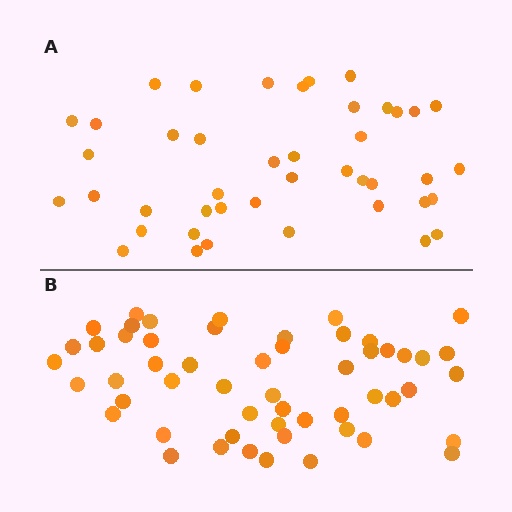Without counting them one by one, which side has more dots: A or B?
Region B (the bottom region) has more dots.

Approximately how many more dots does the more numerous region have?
Region B has roughly 12 or so more dots than region A.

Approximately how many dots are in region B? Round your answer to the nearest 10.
About 50 dots. (The exact count is 54, which rounds to 50.)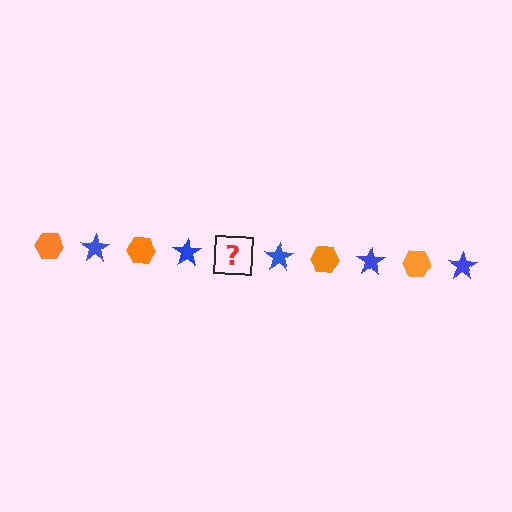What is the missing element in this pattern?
The missing element is an orange hexagon.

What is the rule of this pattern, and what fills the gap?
The rule is that the pattern alternates between orange hexagon and blue star. The gap should be filled with an orange hexagon.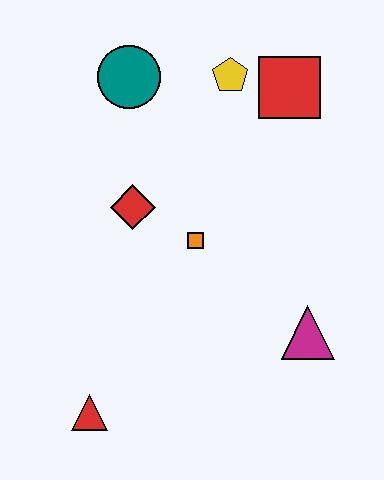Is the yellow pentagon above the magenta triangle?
Yes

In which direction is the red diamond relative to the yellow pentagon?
The red diamond is below the yellow pentagon.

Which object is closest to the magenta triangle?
The orange square is closest to the magenta triangle.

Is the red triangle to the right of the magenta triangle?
No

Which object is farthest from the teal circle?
The red triangle is farthest from the teal circle.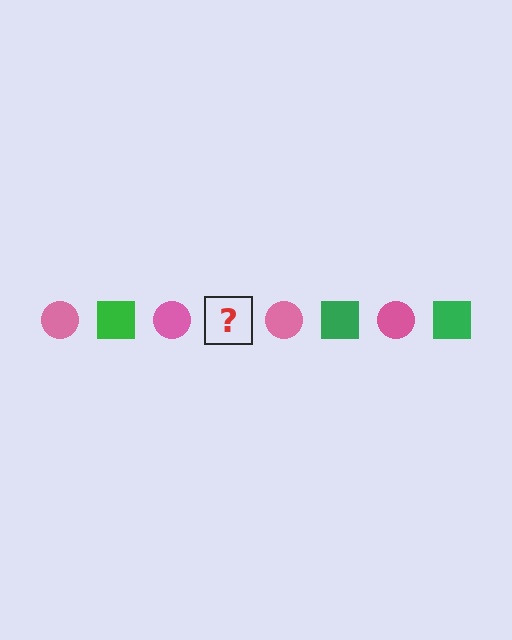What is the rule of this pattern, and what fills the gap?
The rule is that the pattern alternates between pink circle and green square. The gap should be filled with a green square.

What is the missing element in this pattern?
The missing element is a green square.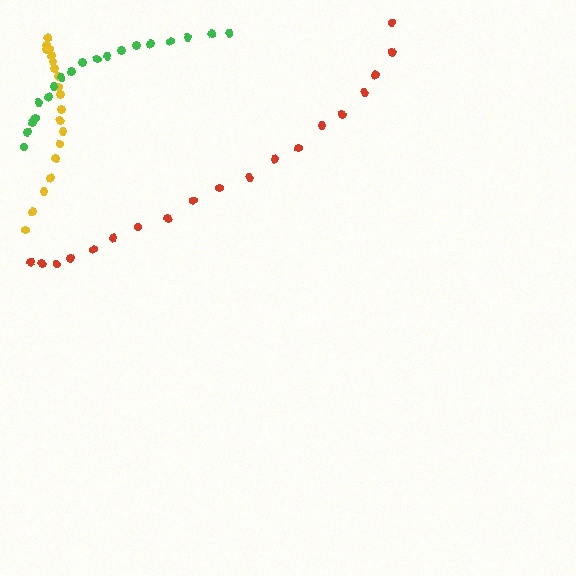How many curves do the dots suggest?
There are 3 distinct paths.